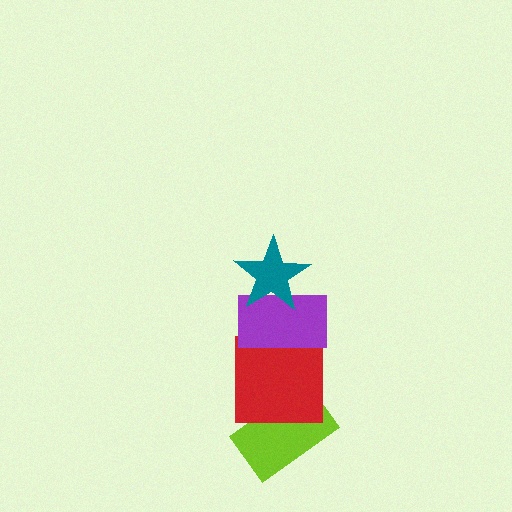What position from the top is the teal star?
The teal star is 1st from the top.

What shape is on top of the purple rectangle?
The teal star is on top of the purple rectangle.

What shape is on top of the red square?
The purple rectangle is on top of the red square.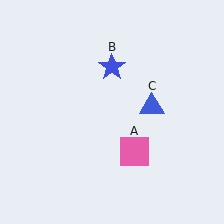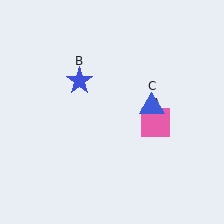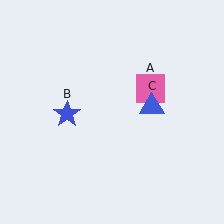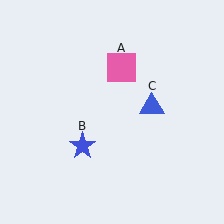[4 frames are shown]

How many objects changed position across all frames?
2 objects changed position: pink square (object A), blue star (object B).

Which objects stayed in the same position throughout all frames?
Blue triangle (object C) remained stationary.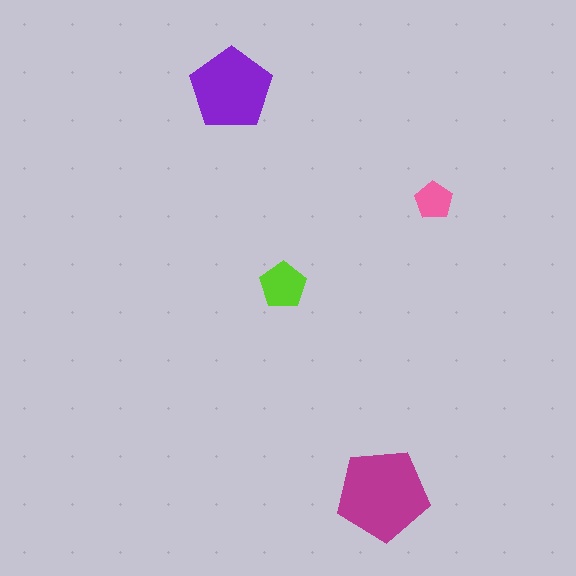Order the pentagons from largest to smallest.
the magenta one, the purple one, the lime one, the pink one.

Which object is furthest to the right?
The pink pentagon is rightmost.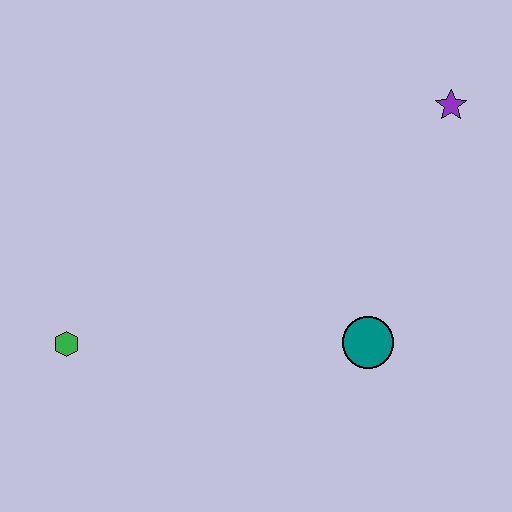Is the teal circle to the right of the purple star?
No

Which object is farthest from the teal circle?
The green hexagon is farthest from the teal circle.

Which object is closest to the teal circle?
The purple star is closest to the teal circle.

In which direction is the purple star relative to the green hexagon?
The purple star is to the right of the green hexagon.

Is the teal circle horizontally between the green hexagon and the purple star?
Yes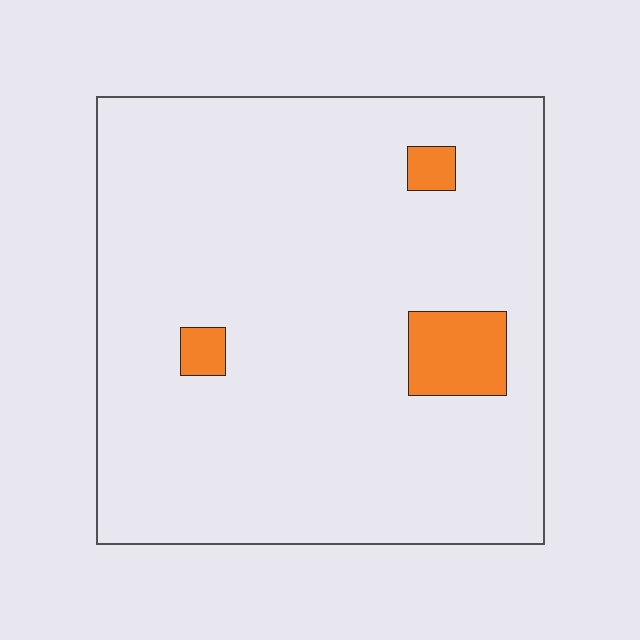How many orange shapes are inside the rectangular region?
3.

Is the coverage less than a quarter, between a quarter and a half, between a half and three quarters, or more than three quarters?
Less than a quarter.